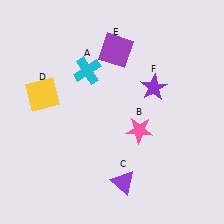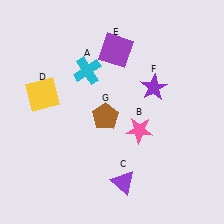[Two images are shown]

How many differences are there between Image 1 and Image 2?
There is 1 difference between the two images.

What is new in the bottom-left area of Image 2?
A brown pentagon (G) was added in the bottom-left area of Image 2.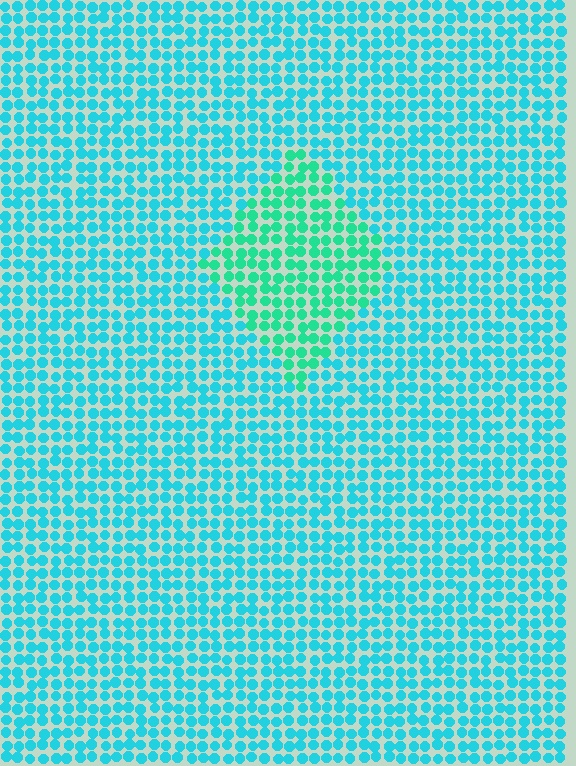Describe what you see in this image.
The image is filled with small cyan elements in a uniform arrangement. A diamond-shaped region is visible where the elements are tinted to a slightly different hue, forming a subtle color boundary.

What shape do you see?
I see a diamond.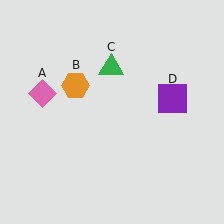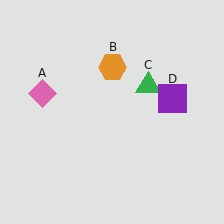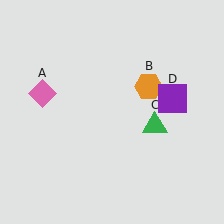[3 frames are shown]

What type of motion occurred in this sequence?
The orange hexagon (object B), green triangle (object C) rotated clockwise around the center of the scene.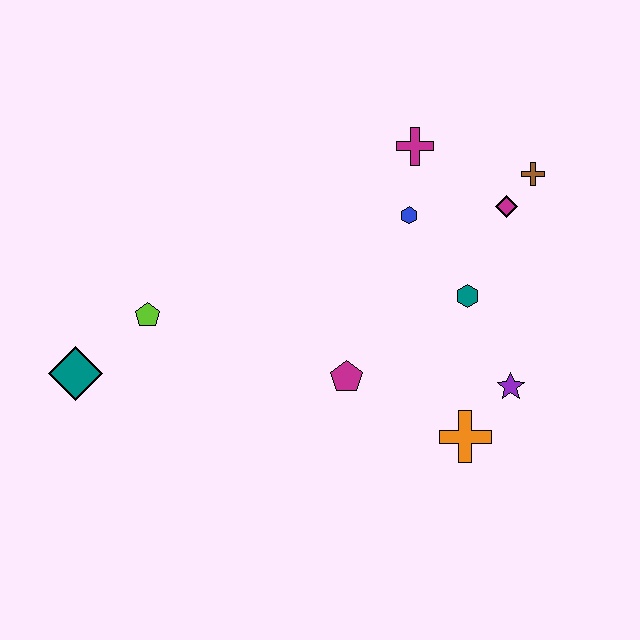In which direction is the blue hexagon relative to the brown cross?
The blue hexagon is to the left of the brown cross.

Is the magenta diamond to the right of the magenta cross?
Yes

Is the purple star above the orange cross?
Yes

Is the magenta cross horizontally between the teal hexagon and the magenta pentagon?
Yes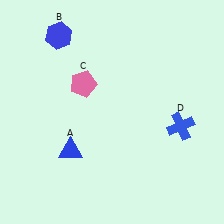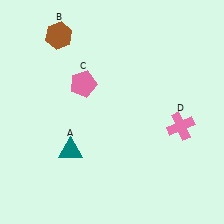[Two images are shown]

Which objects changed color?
A changed from blue to teal. B changed from blue to brown. D changed from blue to pink.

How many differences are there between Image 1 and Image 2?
There are 3 differences between the two images.